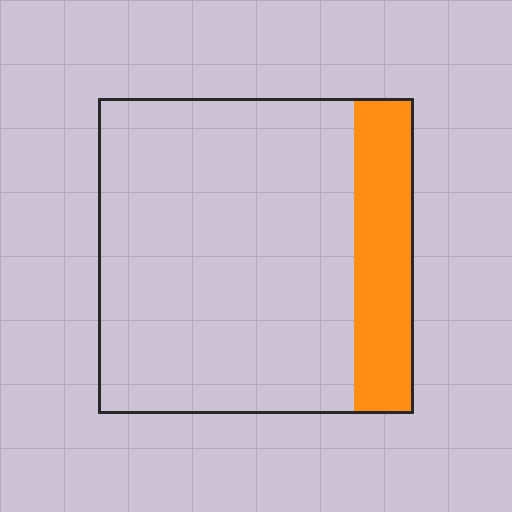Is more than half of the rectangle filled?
No.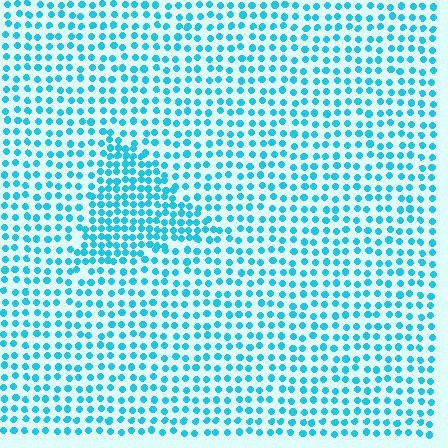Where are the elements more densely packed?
The elements are more densely packed inside the triangle boundary.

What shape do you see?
I see a triangle.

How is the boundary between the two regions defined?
The boundary is defined by a change in element density (approximately 1.8x ratio). All elements are the same color, size, and shape.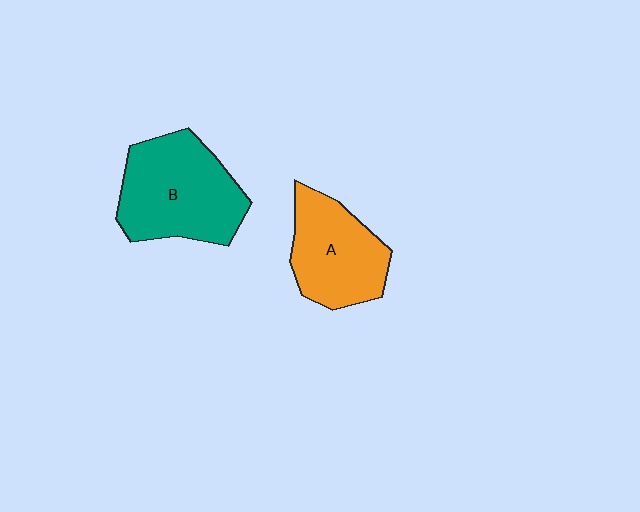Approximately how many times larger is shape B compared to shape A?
Approximately 1.3 times.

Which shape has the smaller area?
Shape A (orange).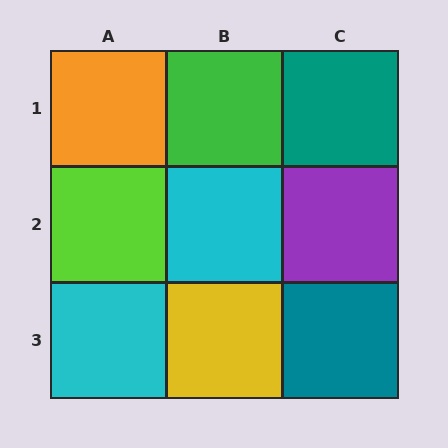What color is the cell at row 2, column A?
Lime.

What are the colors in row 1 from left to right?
Orange, green, teal.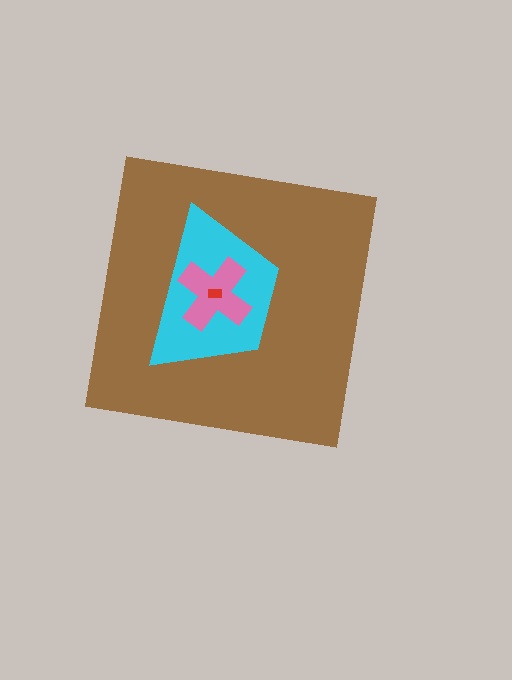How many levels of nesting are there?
4.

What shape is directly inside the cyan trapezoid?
The pink cross.